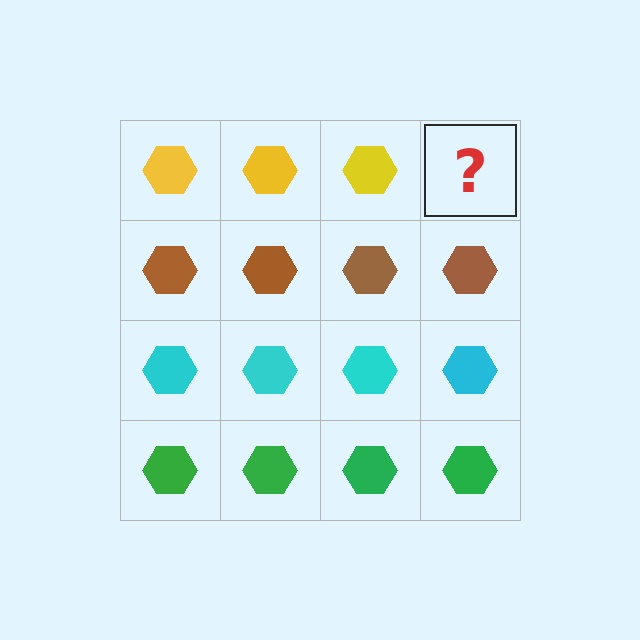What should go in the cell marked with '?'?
The missing cell should contain a yellow hexagon.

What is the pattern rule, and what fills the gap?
The rule is that each row has a consistent color. The gap should be filled with a yellow hexagon.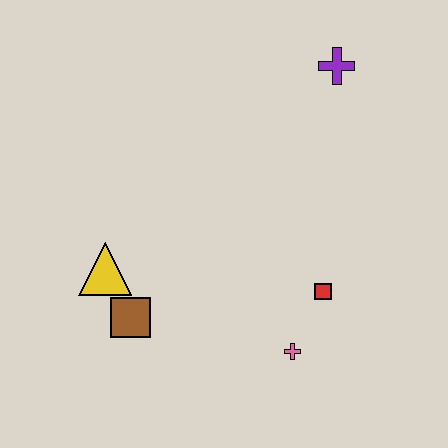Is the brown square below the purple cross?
Yes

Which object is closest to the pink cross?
The red square is closest to the pink cross.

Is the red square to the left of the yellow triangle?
No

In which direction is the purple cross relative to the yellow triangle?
The purple cross is to the right of the yellow triangle.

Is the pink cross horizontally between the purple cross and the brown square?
Yes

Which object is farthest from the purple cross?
The brown square is farthest from the purple cross.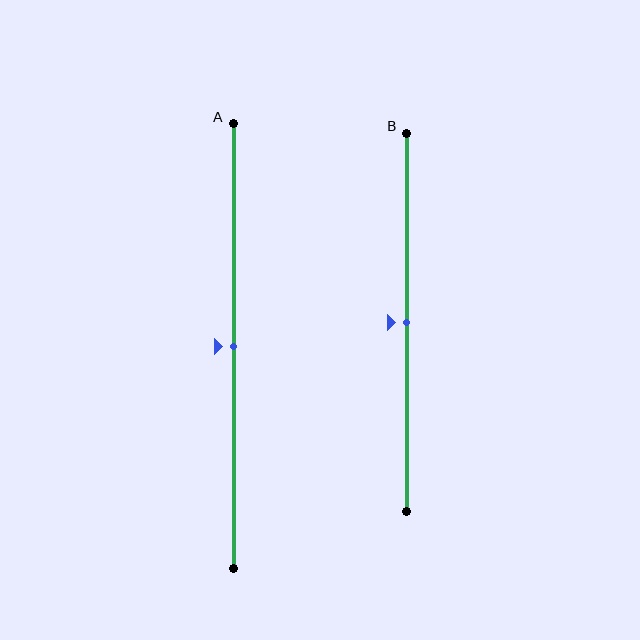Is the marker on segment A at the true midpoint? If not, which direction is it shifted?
Yes, the marker on segment A is at the true midpoint.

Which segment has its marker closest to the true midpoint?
Segment A has its marker closest to the true midpoint.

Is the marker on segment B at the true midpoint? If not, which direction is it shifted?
Yes, the marker on segment B is at the true midpoint.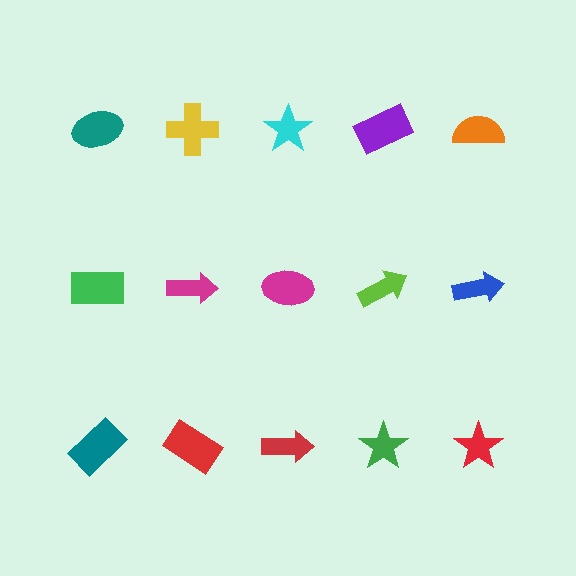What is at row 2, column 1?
A green rectangle.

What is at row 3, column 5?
A red star.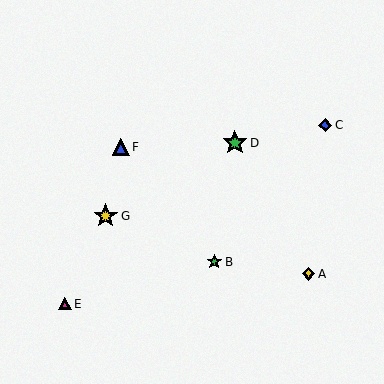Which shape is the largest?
The green star (labeled D) is the largest.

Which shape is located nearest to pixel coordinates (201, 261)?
The green star (labeled B) at (214, 262) is nearest to that location.